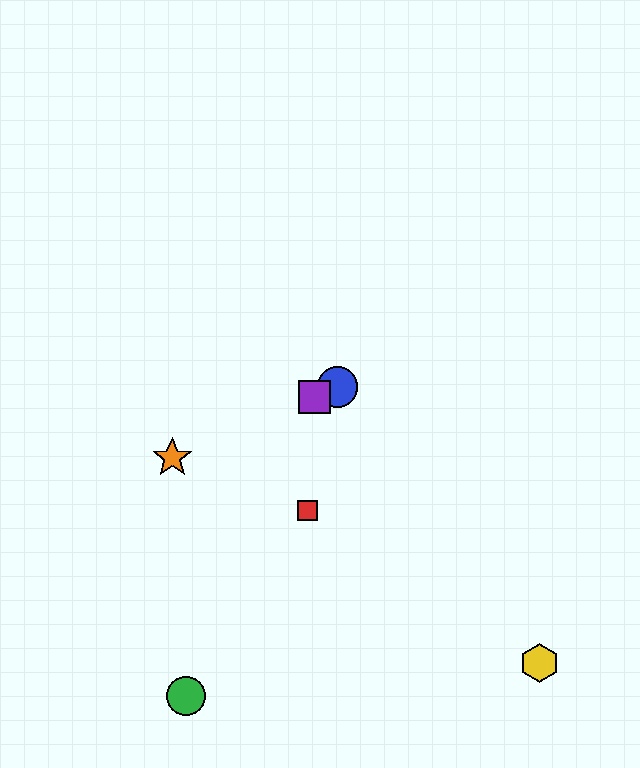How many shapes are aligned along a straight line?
3 shapes (the blue circle, the purple square, the orange star) are aligned along a straight line.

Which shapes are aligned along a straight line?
The blue circle, the purple square, the orange star are aligned along a straight line.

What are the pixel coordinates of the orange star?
The orange star is at (172, 458).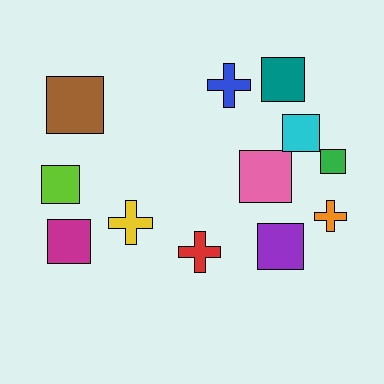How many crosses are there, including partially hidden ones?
There are 4 crosses.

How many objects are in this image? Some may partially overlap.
There are 12 objects.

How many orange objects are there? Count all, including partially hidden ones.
There is 1 orange object.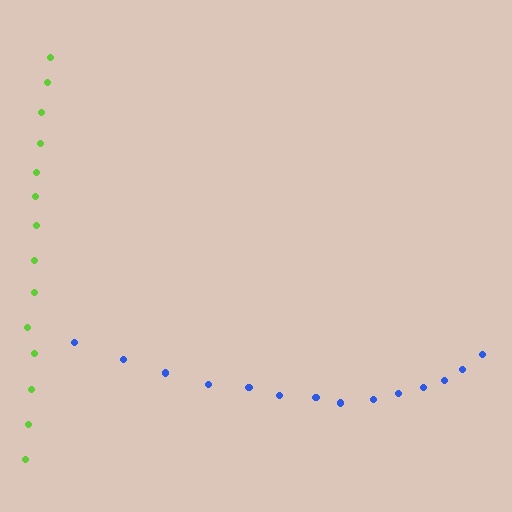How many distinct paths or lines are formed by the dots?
There are 2 distinct paths.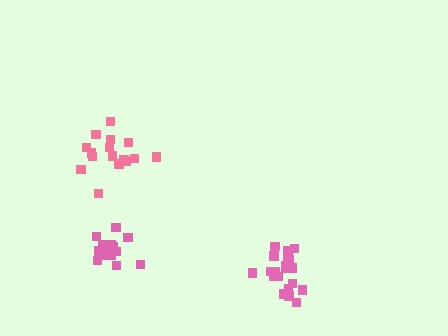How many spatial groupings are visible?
There are 3 spatial groupings.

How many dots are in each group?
Group 1: 16 dots, Group 2: 20 dots, Group 3: 16 dots (52 total).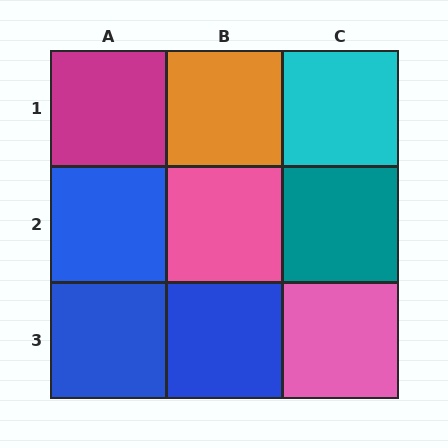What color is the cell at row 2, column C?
Teal.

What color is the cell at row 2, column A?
Blue.